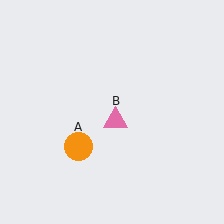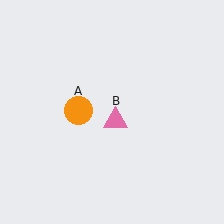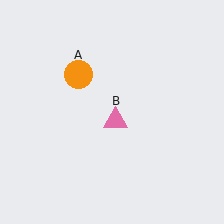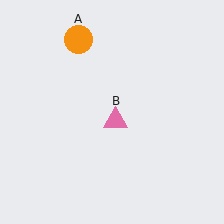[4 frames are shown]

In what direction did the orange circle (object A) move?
The orange circle (object A) moved up.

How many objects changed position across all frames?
1 object changed position: orange circle (object A).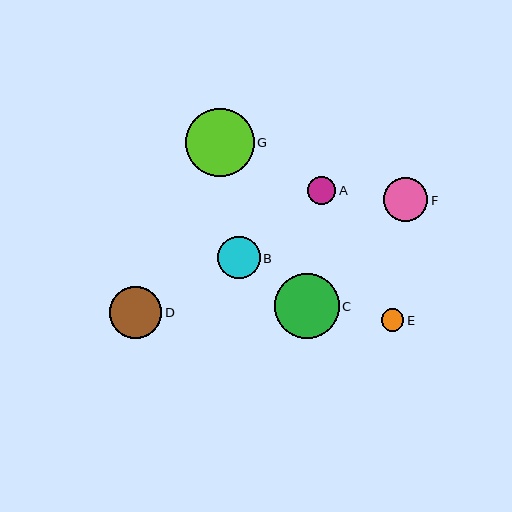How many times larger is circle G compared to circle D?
Circle G is approximately 1.3 times the size of circle D.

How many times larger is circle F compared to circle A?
Circle F is approximately 1.6 times the size of circle A.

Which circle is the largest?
Circle G is the largest with a size of approximately 69 pixels.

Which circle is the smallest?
Circle E is the smallest with a size of approximately 22 pixels.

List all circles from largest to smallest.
From largest to smallest: G, C, D, F, B, A, E.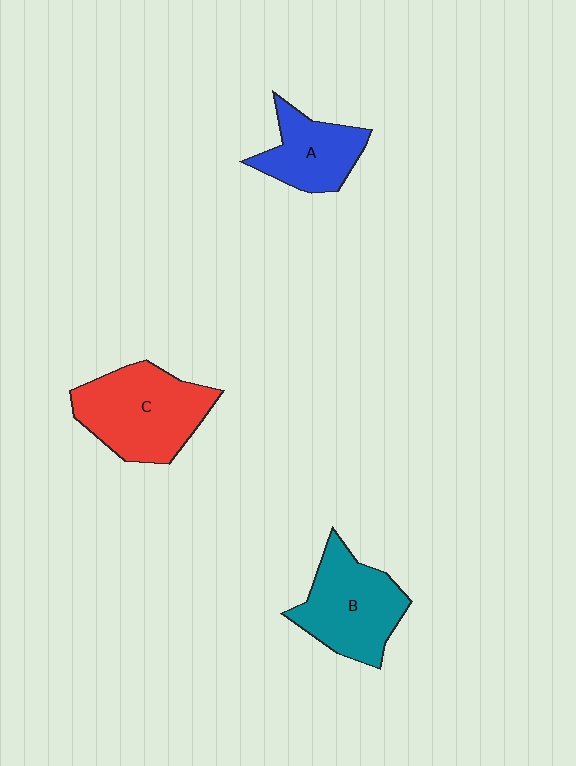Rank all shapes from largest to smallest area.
From largest to smallest: C (red), B (teal), A (blue).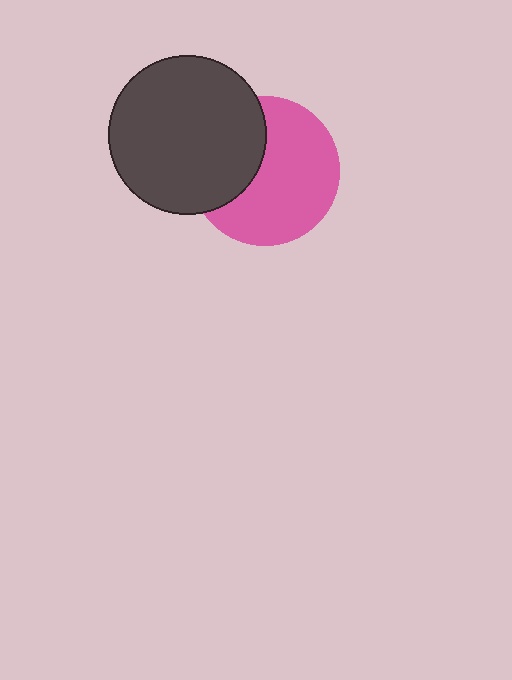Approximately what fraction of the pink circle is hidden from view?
Roughly 36% of the pink circle is hidden behind the dark gray circle.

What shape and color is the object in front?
The object in front is a dark gray circle.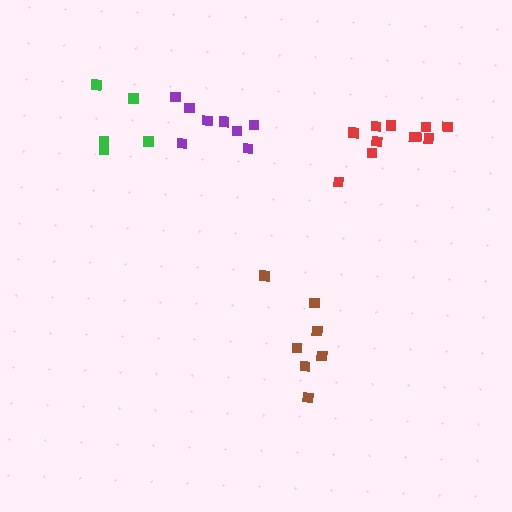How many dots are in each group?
Group 1: 7 dots, Group 2: 8 dots, Group 3: 5 dots, Group 4: 11 dots (31 total).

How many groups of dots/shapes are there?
There are 4 groups.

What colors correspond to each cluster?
The clusters are colored: brown, purple, green, red.